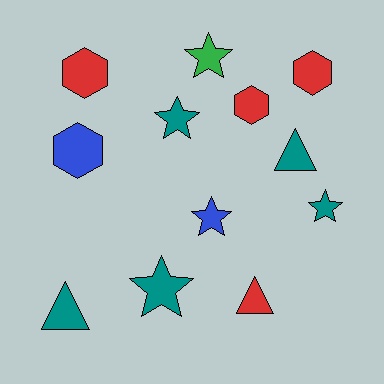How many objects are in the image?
There are 12 objects.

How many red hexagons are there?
There are 3 red hexagons.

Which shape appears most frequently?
Star, with 5 objects.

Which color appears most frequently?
Teal, with 5 objects.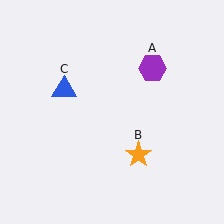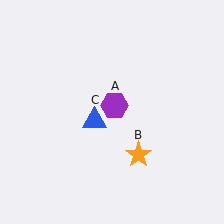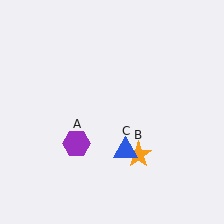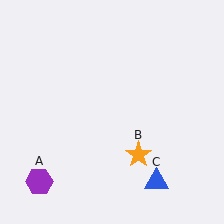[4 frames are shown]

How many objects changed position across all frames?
2 objects changed position: purple hexagon (object A), blue triangle (object C).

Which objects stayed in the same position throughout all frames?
Orange star (object B) remained stationary.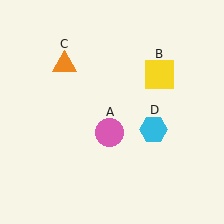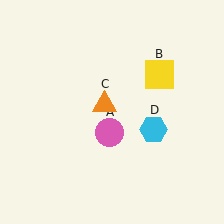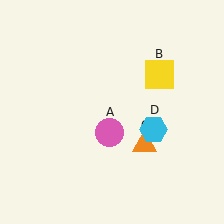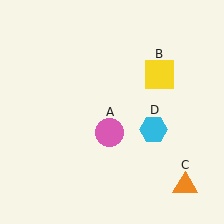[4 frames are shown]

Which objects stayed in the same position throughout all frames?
Pink circle (object A) and yellow square (object B) and cyan hexagon (object D) remained stationary.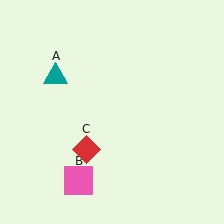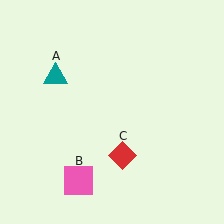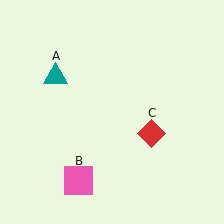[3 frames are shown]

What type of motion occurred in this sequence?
The red diamond (object C) rotated counterclockwise around the center of the scene.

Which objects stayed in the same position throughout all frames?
Teal triangle (object A) and pink square (object B) remained stationary.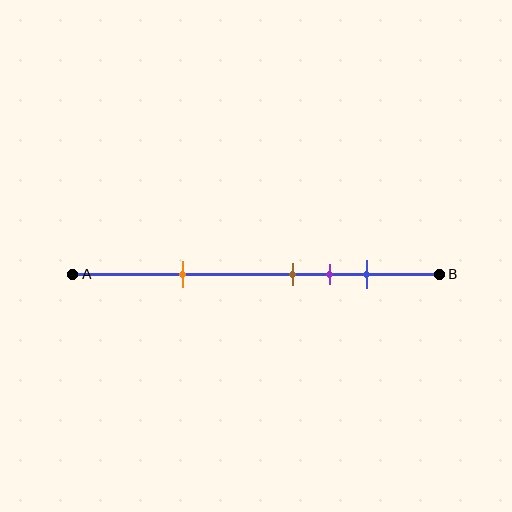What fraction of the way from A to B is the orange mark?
The orange mark is approximately 30% (0.3) of the way from A to B.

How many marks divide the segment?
There are 4 marks dividing the segment.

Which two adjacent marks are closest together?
The brown and purple marks are the closest adjacent pair.